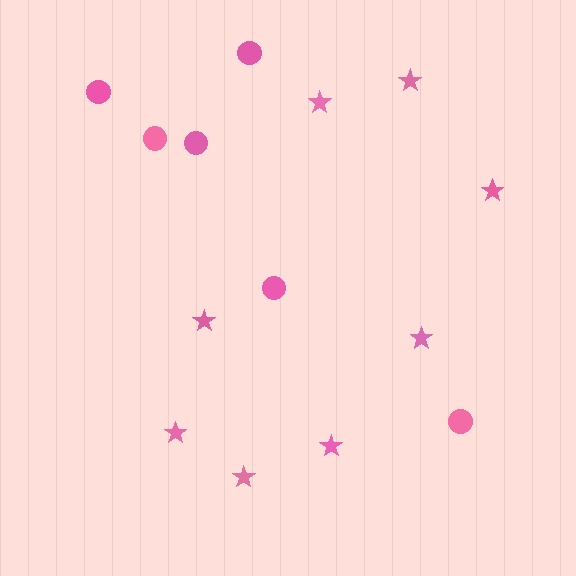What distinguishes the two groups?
There are 2 groups: one group of circles (6) and one group of stars (8).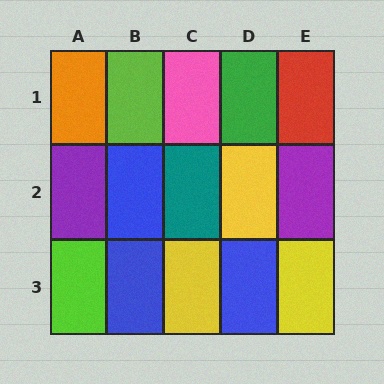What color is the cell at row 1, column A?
Orange.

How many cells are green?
1 cell is green.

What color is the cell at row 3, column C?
Yellow.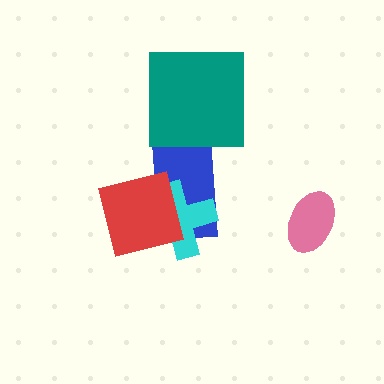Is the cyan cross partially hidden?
Yes, it is partially covered by another shape.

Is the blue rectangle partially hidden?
Yes, it is partially covered by another shape.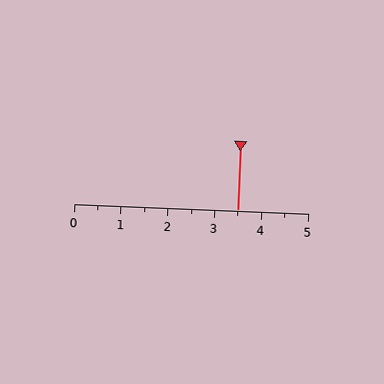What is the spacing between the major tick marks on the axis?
The major ticks are spaced 1 apart.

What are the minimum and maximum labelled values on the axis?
The axis runs from 0 to 5.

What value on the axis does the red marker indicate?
The marker indicates approximately 3.5.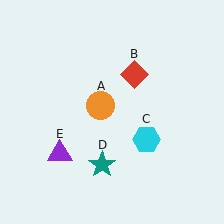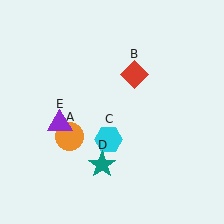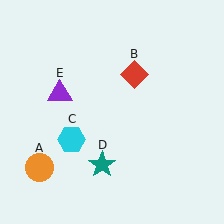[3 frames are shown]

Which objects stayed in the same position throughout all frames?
Red diamond (object B) and teal star (object D) remained stationary.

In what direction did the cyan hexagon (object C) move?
The cyan hexagon (object C) moved left.